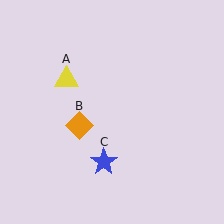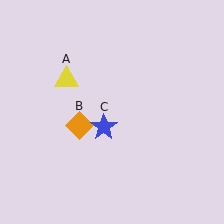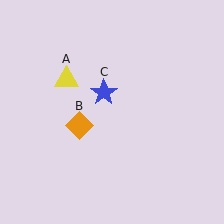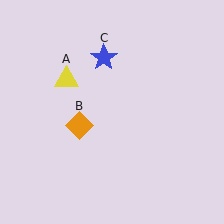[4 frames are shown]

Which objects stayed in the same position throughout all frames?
Yellow triangle (object A) and orange diamond (object B) remained stationary.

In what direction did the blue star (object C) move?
The blue star (object C) moved up.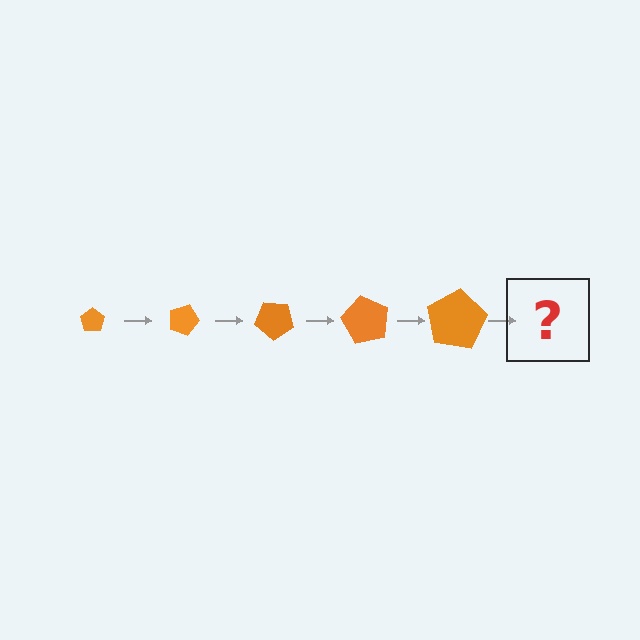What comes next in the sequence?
The next element should be a pentagon, larger than the previous one and rotated 100 degrees from the start.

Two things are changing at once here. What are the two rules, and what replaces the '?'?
The two rules are that the pentagon grows larger each step and it rotates 20 degrees each step. The '?' should be a pentagon, larger than the previous one and rotated 100 degrees from the start.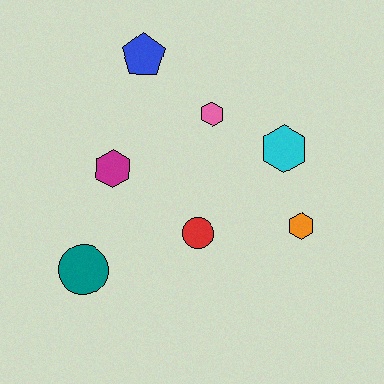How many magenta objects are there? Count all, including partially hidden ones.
There is 1 magenta object.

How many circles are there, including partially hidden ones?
There are 2 circles.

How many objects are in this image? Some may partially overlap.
There are 7 objects.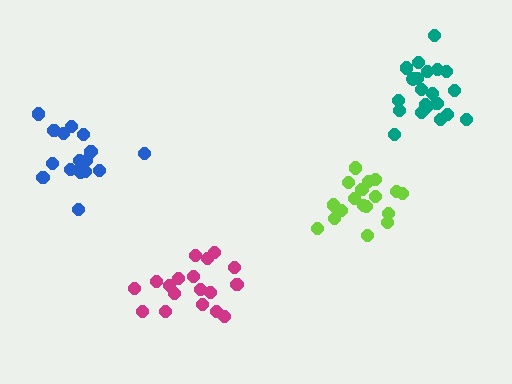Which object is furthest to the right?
The teal cluster is rightmost.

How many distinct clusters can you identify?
There are 4 distinct clusters.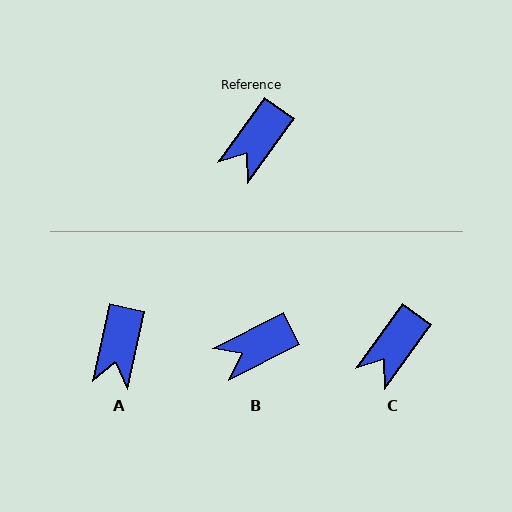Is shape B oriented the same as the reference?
No, it is off by about 27 degrees.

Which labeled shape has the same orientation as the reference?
C.